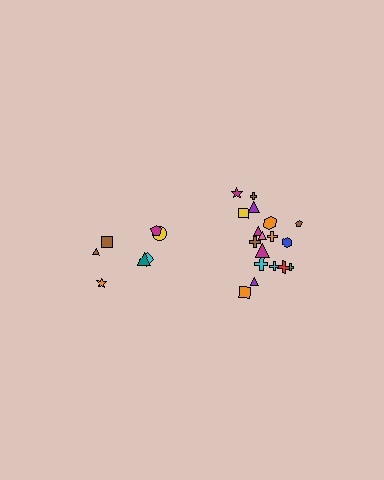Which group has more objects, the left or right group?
The right group.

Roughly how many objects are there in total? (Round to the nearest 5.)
Roughly 25 objects in total.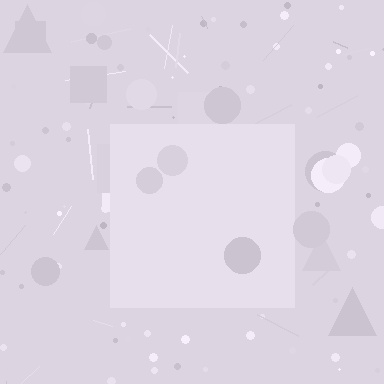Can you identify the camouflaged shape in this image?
The camouflaged shape is a square.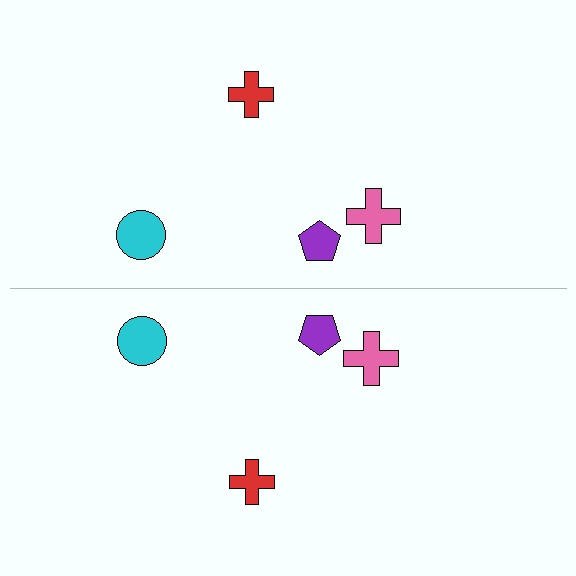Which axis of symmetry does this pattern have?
The pattern has a horizontal axis of symmetry running through the center of the image.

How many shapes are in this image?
There are 8 shapes in this image.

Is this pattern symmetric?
Yes, this pattern has bilateral (reflection) symmetry.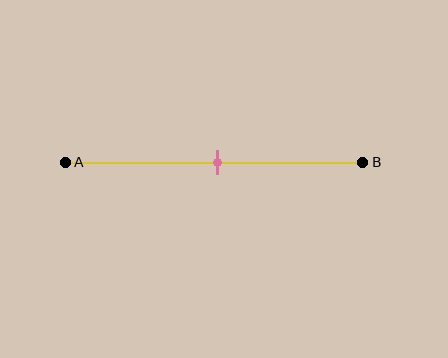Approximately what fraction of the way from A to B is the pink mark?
The pink mark is approximately 50% of the way from A to B.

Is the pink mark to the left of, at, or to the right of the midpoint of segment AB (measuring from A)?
The pink mark is approximately at the midpoint of segment AB.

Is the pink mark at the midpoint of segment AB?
Yes, the mark is approximately at the midpoint.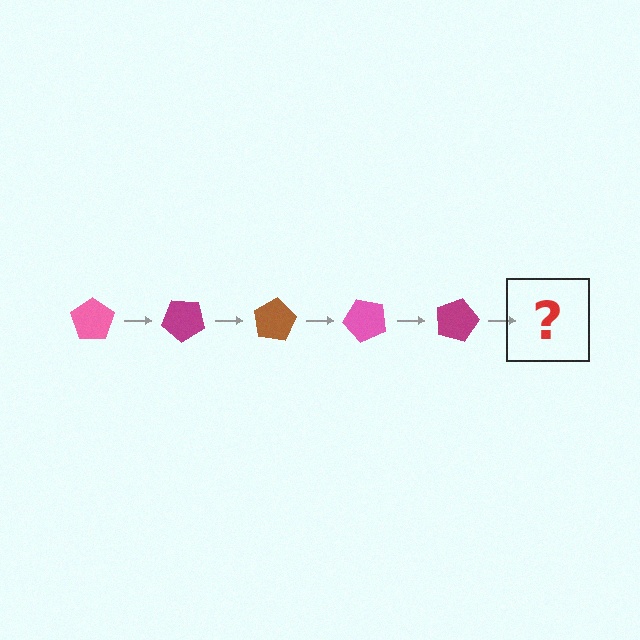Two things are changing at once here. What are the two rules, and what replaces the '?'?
The two rules are that it rotates 40 degrees each step and the color cycles through pink, magenta, and brown. The '?' should be a brown pentagon, rotated 200 degrees from the start.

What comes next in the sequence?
The next element should be a brown pentagon, rotated 200 degrees from the start.